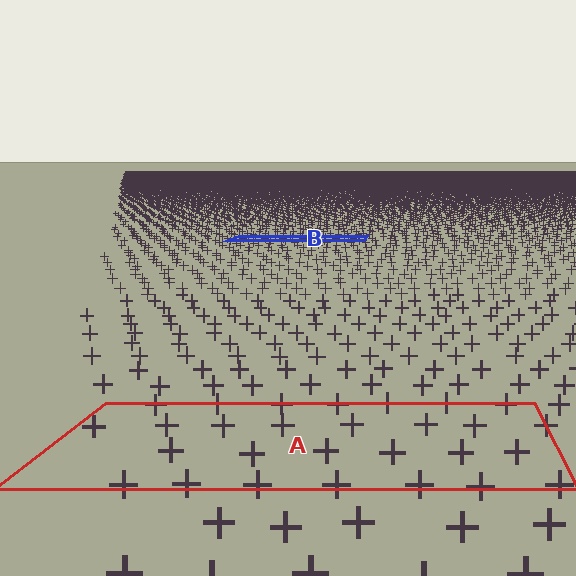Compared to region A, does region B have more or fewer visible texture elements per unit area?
Region B has more texture elements per unit area — they are packed more densely because it is farther away.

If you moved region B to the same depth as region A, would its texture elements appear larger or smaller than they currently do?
They would appear larger. At a closer depth, the same texture elements are projected at a bigger on-screen size.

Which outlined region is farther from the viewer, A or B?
Region B is farther from the viewer — the texture elements inside it appear smaller and more densely packed.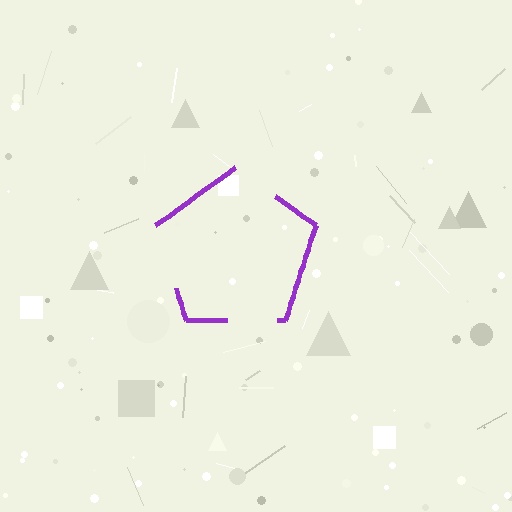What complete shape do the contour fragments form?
The contour fragments form a pentagon.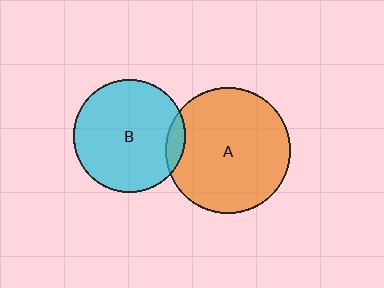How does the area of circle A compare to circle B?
Approximately 1.2 times.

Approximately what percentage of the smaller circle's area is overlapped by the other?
Approximately 10%.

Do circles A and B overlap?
Yes.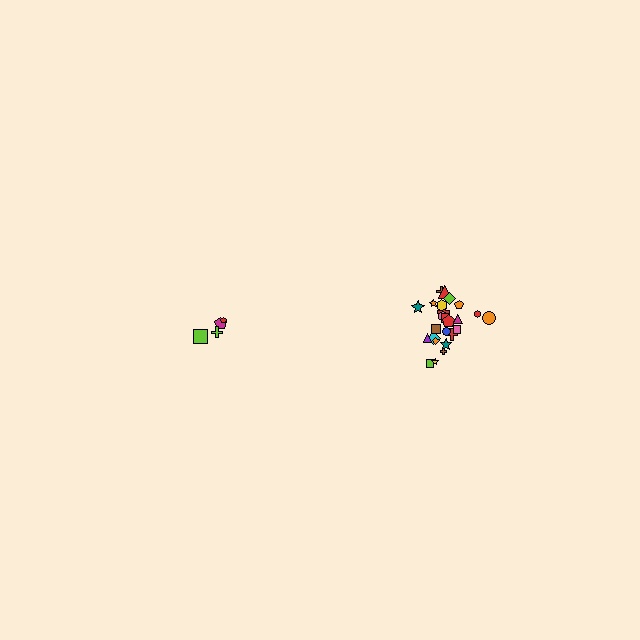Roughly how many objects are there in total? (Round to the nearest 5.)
Roughly 30 objects in total.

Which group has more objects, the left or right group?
The right group.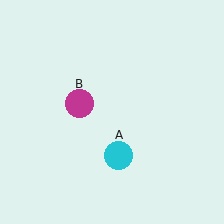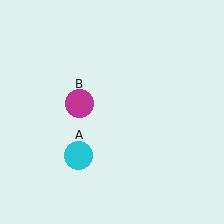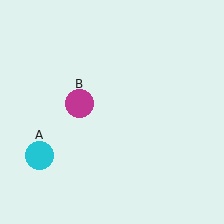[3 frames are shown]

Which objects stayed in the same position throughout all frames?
Magenta circle (object B) remained stationary.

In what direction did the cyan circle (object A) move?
The cyan circle (object A) moved left.